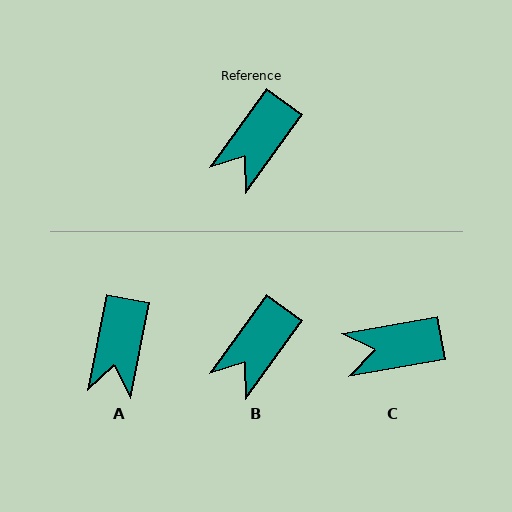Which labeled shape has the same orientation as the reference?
B.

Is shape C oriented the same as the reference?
No, it is off by about 44 degrees.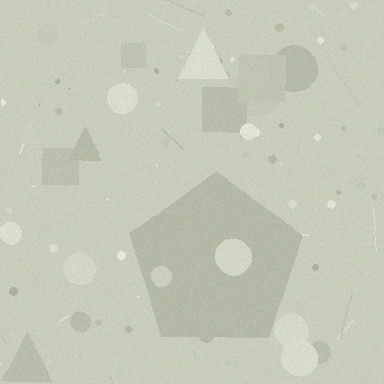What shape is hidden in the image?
A pentagon is hidden in the image.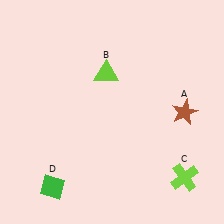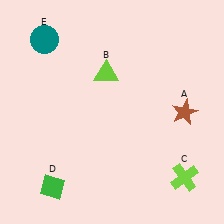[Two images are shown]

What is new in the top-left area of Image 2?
A teal circle (E) was added in the top-left area of Image 2.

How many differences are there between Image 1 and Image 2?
There is 1 difference between the two images.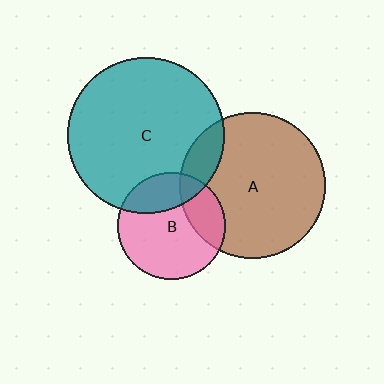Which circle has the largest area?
Circle C (teal).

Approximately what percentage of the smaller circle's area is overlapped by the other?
Approximately 25%.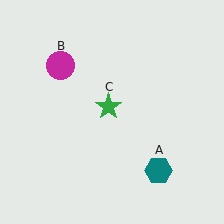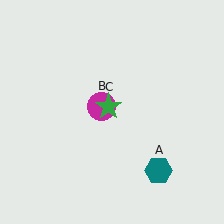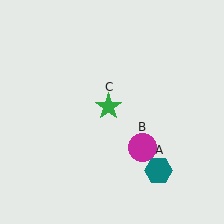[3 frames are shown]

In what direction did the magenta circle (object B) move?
The magenta circle (object B) moved down and to the right.